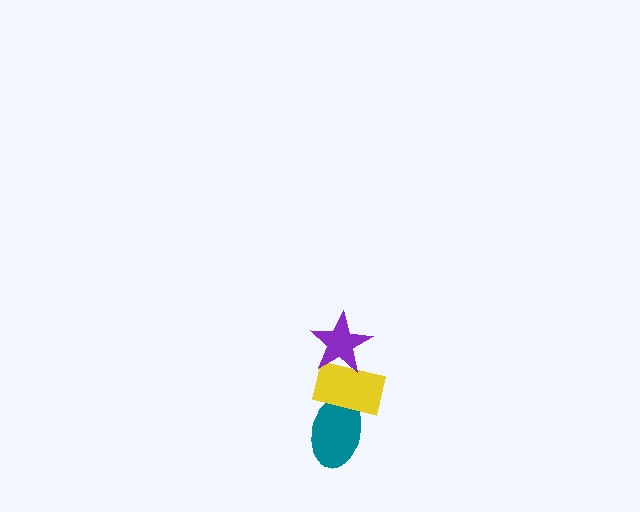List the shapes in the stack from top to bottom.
From top to bottom: the purple star, the yellow rectangle, the teal ellipse.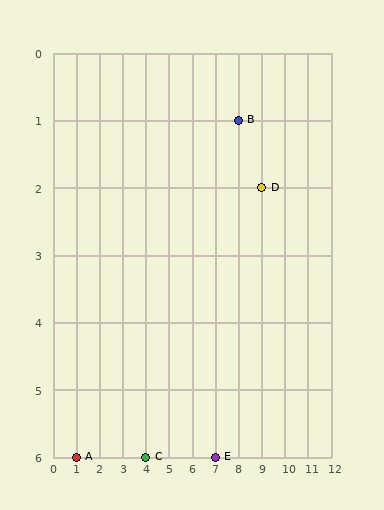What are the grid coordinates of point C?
Point C is at grid coordinates (4, 6).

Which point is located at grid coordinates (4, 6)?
Point C is at (4, 6).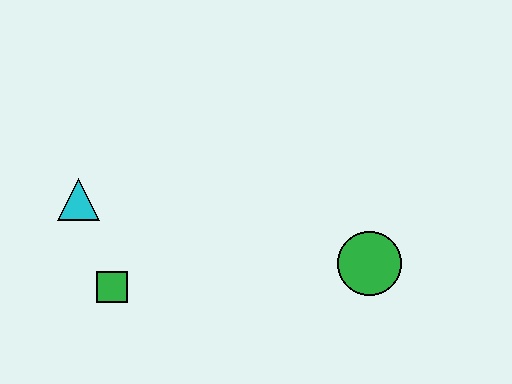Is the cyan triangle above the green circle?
Yes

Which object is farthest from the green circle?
The cyan triangle is farthest from the green circle.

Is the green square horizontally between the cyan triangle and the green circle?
Yes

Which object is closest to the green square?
The cyan triangle is closest to the green square.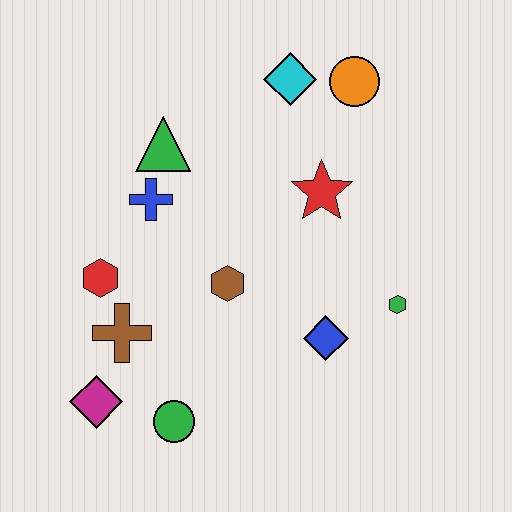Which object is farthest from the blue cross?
The green hexagon is farthest from the blue cross.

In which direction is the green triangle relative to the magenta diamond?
The green triangle is above the magenta diamond.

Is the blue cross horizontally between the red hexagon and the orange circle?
Yes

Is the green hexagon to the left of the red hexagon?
No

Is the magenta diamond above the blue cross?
No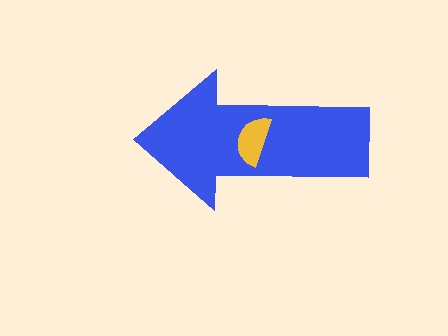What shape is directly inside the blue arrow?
The yellow semicircle.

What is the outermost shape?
The blue arrow.